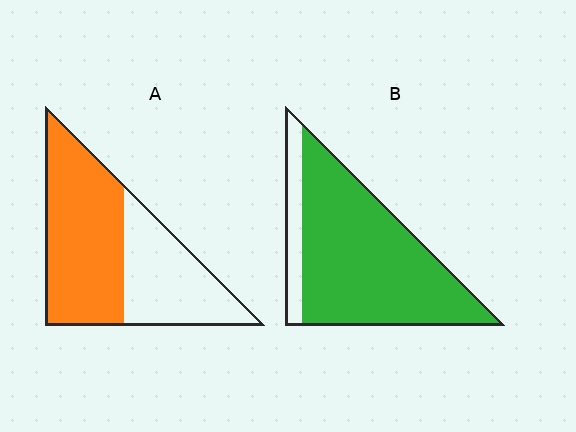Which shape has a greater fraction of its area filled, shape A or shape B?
Shape B.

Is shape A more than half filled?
Yes.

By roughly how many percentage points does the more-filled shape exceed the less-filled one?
By roughly 25 percentage points (B over A).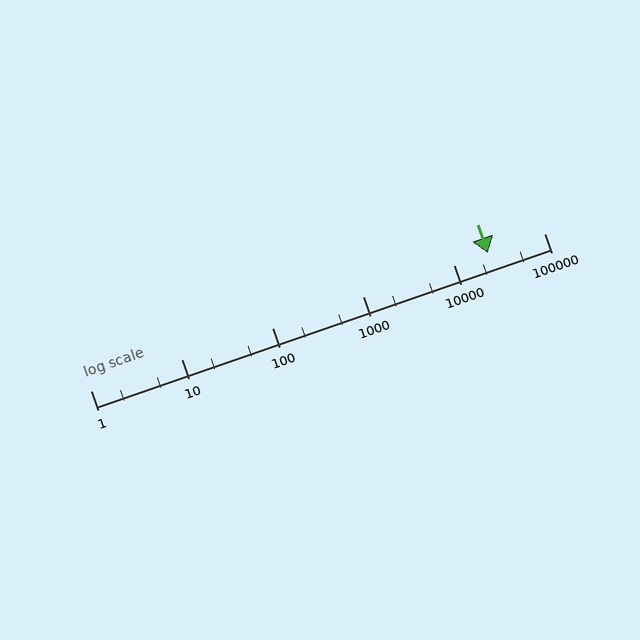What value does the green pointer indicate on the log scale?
The pointer indicates approximately 24000.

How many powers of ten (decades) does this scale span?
The scale spans 5 decades, from 1 to 100000.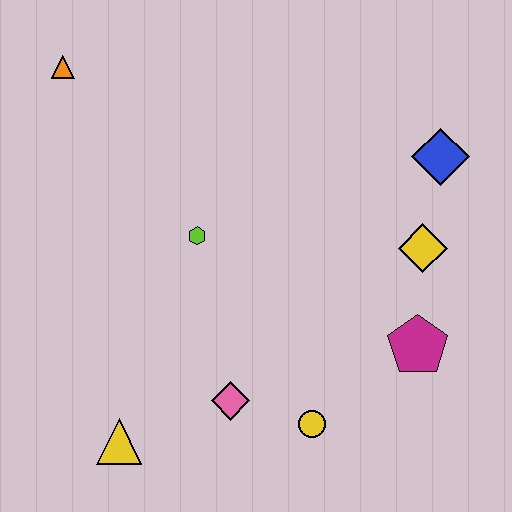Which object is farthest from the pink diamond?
The orange triangle is farthest from the pink diamond.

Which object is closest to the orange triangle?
The lime hexagon is closest to the orange triangle.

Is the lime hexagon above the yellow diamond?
Yes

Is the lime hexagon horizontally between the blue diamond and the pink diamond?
No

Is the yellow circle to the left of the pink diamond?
No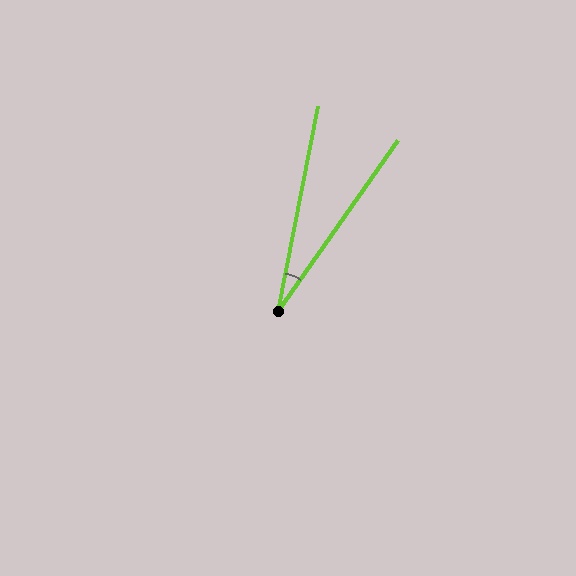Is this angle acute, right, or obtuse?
It is acute.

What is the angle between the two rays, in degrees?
Approximately 24 degrees.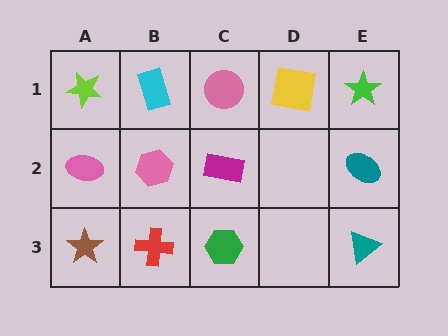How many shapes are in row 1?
5 shapes.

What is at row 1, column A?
A lime star.